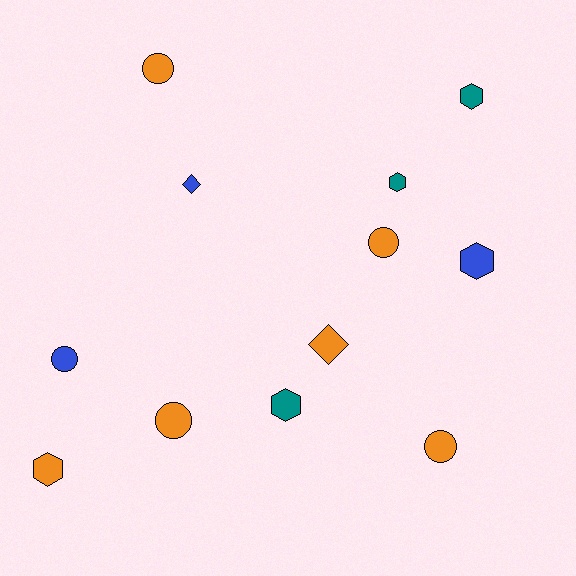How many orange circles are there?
There are 4 orange circles.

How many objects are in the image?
There are 12 objects.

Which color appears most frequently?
Orange, with 6 objects.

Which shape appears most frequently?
Hexagon, with 5 objects.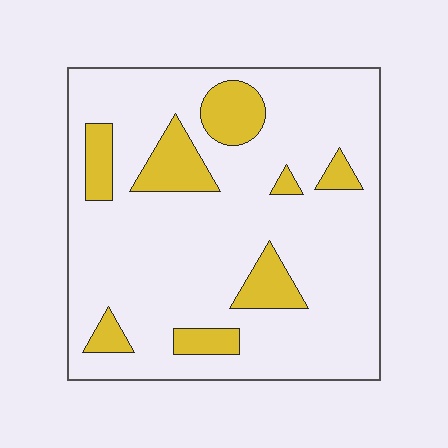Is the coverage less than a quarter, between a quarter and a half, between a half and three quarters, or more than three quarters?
Less than a quarter.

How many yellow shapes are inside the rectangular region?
8.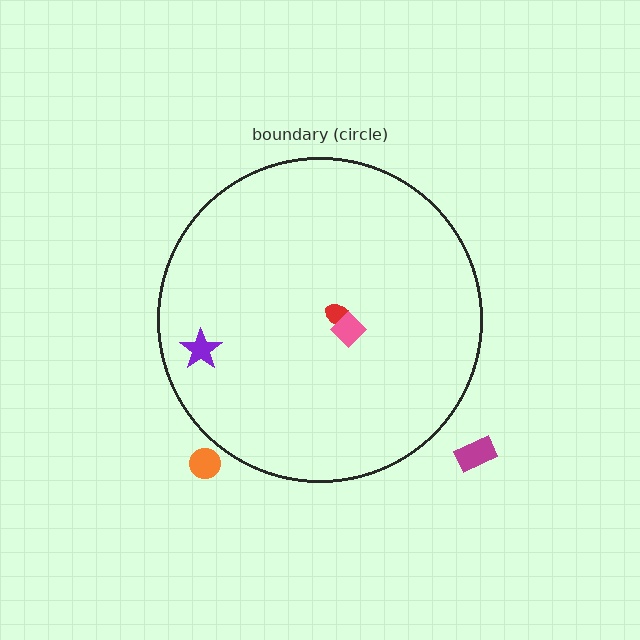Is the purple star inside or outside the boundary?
Inside.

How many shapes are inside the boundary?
3 inside, 2 outside.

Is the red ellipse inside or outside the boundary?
Inside.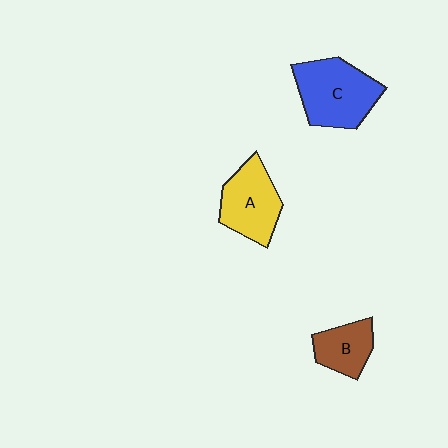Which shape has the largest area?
Shape C (blue).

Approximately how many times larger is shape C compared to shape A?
Approximately 1.2 times.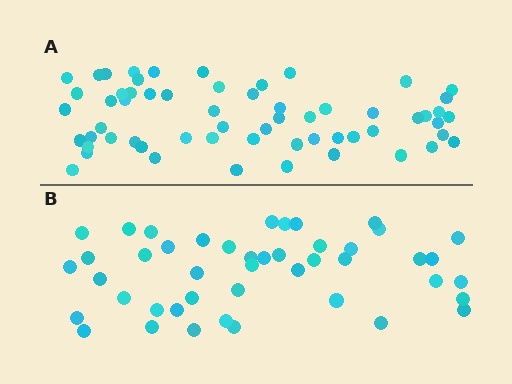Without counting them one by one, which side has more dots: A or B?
Region A (the top region) has more dots.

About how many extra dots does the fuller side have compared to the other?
Region A has approximately 15 more dots than region B.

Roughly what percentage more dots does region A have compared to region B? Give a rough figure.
About 35% more.